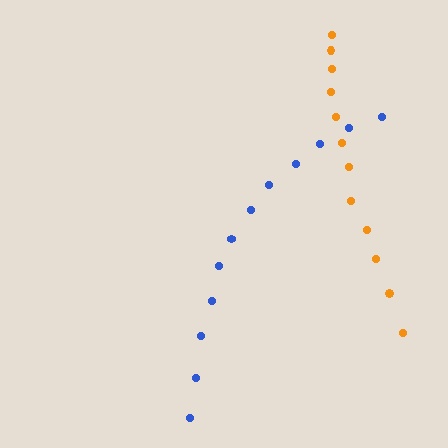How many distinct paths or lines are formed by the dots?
There are 2 distinct paths.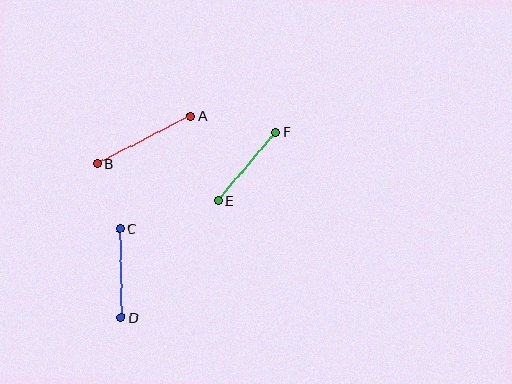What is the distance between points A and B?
The distance is approximately 105 pixels.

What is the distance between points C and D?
The distance is approximately 89 pixels.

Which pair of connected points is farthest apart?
Points A and B are farthest apart.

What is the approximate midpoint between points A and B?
The midpoint is at approximately (144, 140) pixels.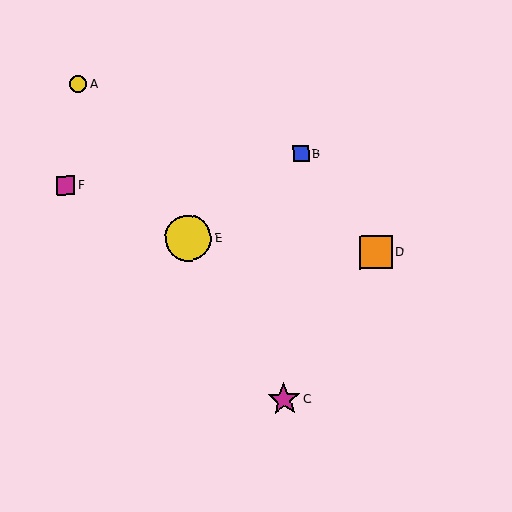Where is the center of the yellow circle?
The center of the yellow circle is at (78, 84).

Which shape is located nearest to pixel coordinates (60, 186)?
The magenta square (labeled F) at (66, 186) is nearest to that location.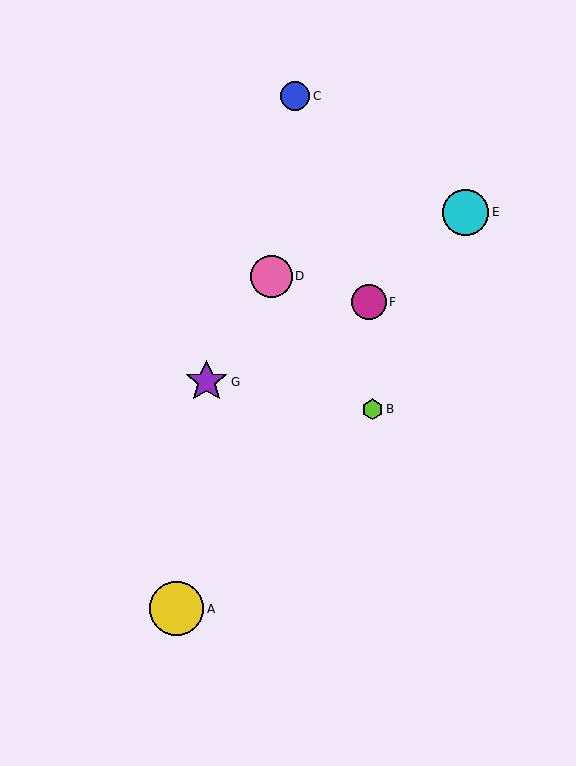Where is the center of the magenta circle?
The center of the magenta circle is at (369, 302).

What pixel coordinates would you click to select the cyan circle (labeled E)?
Click at (466, 212) to select the cyan circle E.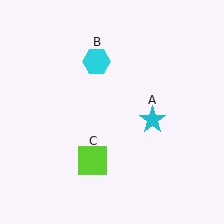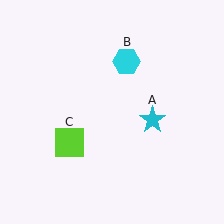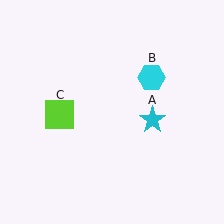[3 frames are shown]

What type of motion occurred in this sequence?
The cyan hexagon (object B), lime square (object C) rotated clockwise around the center of the scene.